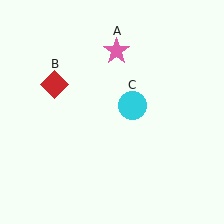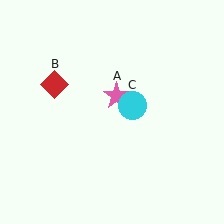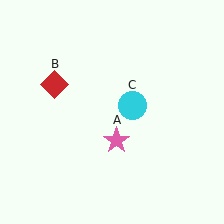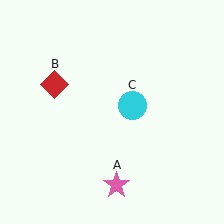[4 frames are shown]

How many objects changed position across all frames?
1 object changed position: pink star (object A).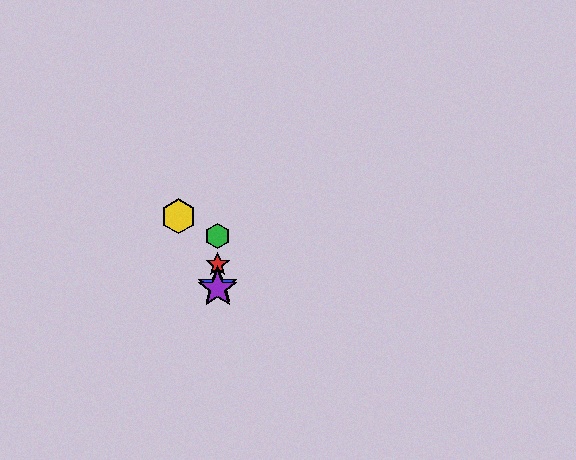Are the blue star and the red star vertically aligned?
Yes, both are at x≈218.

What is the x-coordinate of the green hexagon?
The green hexagon is at x≈218.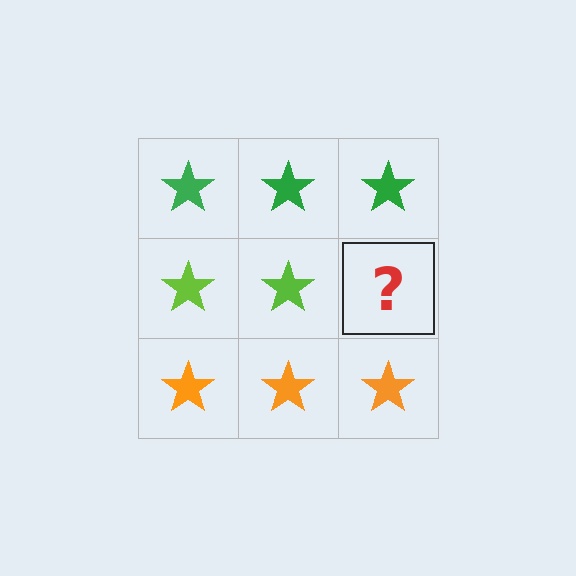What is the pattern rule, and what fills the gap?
The rule is that each row has a consistent color. The gap should be filled with a lime star.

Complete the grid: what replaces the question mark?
The question mark should be replaced with a lime star.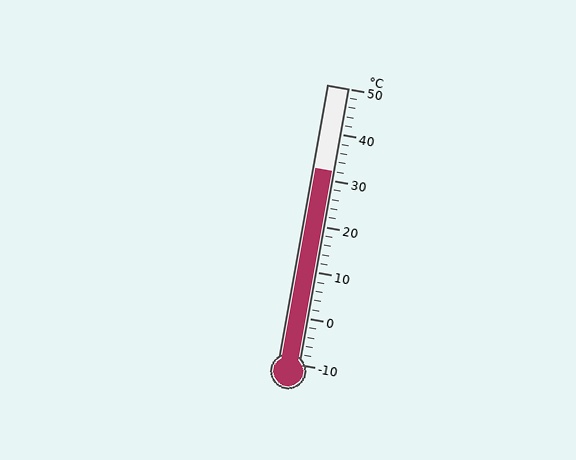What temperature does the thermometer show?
The thermometer shows approximately 32°C.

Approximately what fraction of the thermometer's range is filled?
The thermometer is filled to approximately 70% of its range.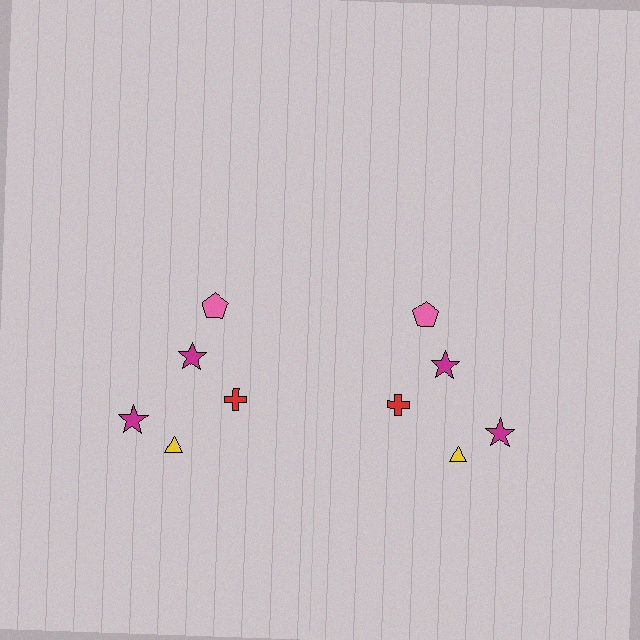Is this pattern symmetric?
Yes, this pattern has bilateral (reflection) symmetry.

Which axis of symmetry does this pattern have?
The pattern has a vertical axis of symmetry running through the center of the image.